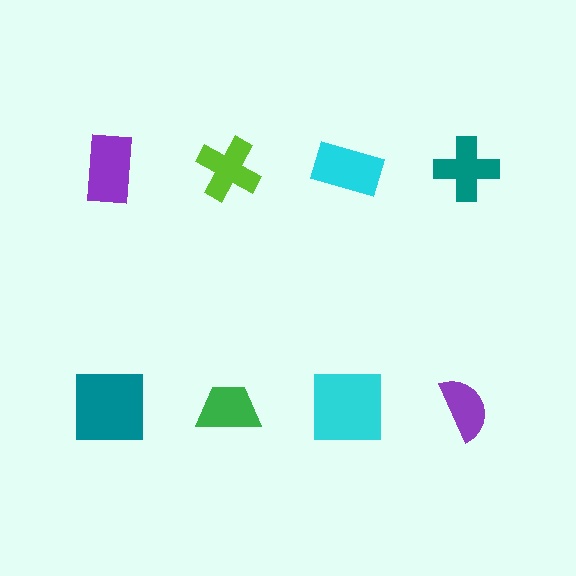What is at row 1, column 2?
A lime cross.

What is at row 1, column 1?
A purple rectangle.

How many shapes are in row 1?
4 shapes.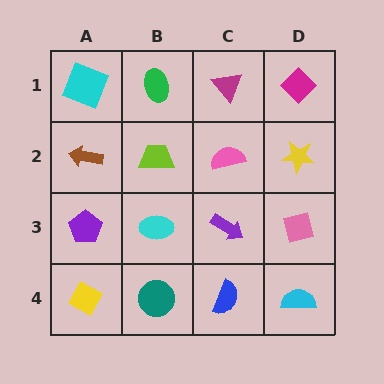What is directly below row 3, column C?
A blue semicircle.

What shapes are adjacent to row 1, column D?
A yellow star (row 2, column D), a magenta triangle (row 1, column C).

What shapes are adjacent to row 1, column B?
A lime trapezoid (row 2, column B), a cyan square (row 1, column A), a magenta triangle (row 1, column C).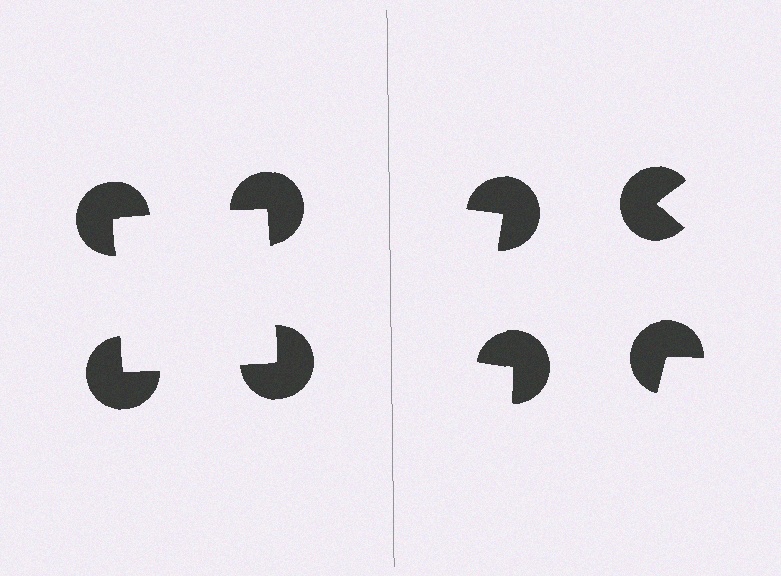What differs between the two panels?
The pac-man discs are positioned identically on both sides; only the wedge orientations differ. On the left they align to a square; on the right they are misaligned.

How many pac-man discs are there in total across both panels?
8 — 4 on each side.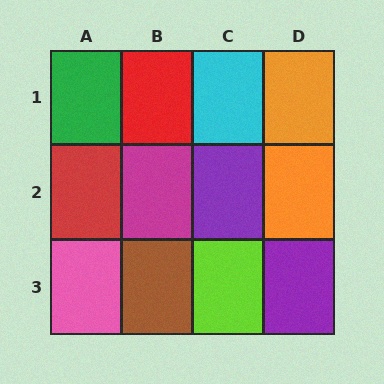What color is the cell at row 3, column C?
Lime.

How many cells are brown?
1 cell is brown.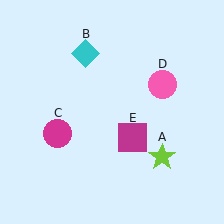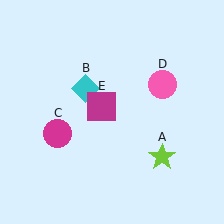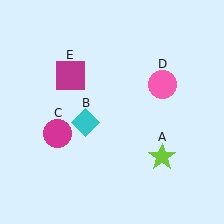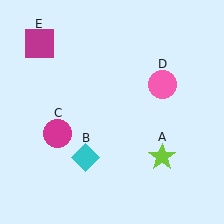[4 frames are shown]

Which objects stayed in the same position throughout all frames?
Lime star (object A) and magenta circle (object C) and pink circle (object D) remained stationary.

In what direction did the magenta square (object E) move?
The magenta square (object E) moved up and to the left.